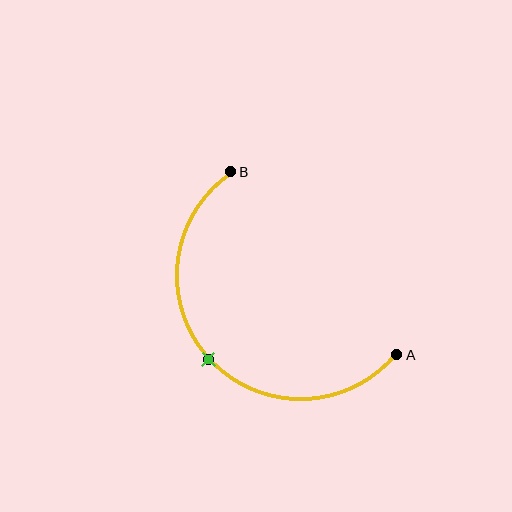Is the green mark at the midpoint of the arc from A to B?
Yes. The green mark lies on the arc at equal arc-length from both A and B — it is the arc midpoint.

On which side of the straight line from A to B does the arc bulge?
The arc bulges below and to the left of the straight line connecting A and B.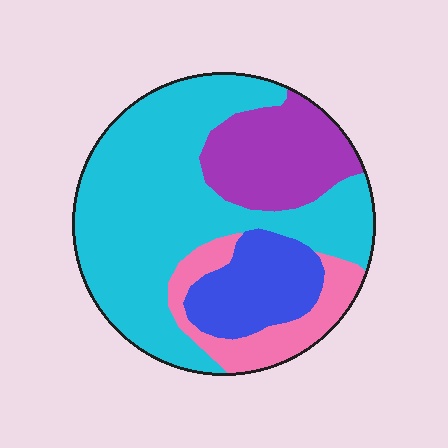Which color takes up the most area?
Cyan, at roughly 55%.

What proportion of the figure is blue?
Blue takes up about one eighth (1/8) of the figure.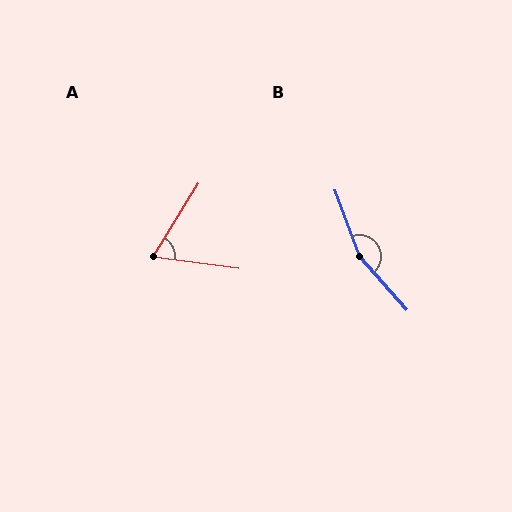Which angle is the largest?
B, at approximately 158 degrees.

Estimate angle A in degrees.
Approximately 66 degrees.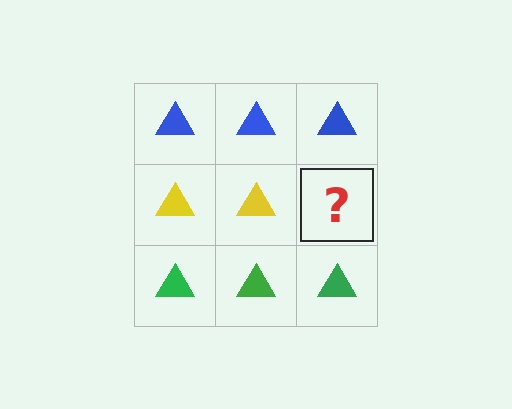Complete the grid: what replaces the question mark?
The question mark should be replaced with a yellow triangle.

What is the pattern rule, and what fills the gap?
The rule is that each row has a consistent color. The gap should be filled with a yellow triangle.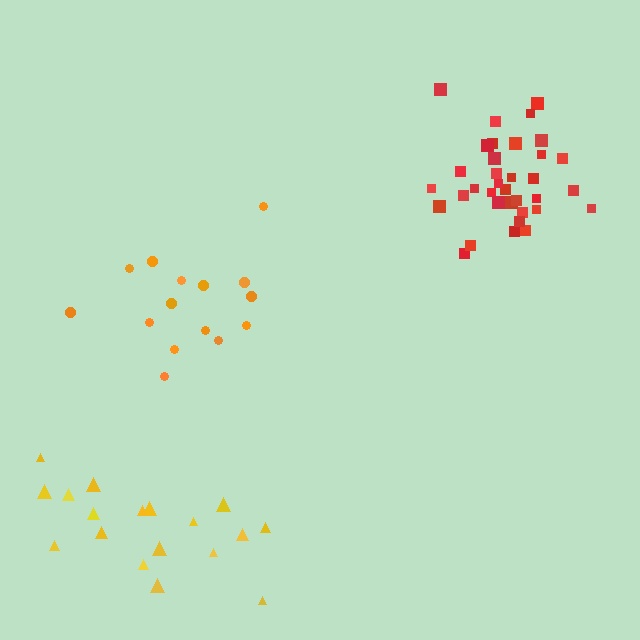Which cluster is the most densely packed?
Red.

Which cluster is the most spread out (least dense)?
Yellow.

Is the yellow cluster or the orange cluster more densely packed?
Orange.